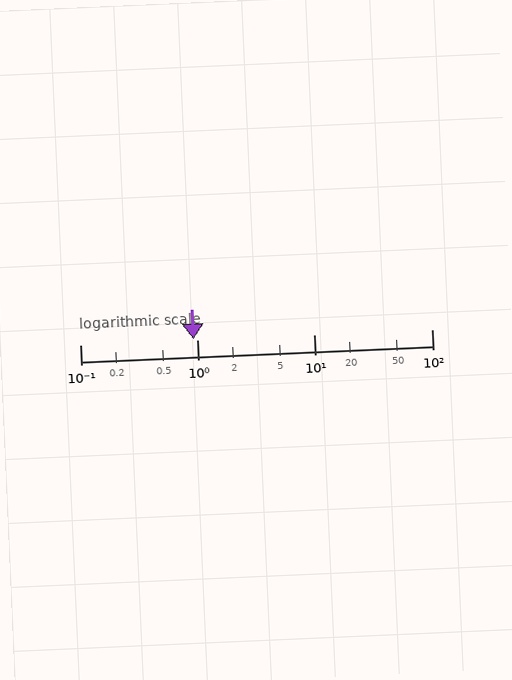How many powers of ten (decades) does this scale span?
The scale spans 3 decades, from 0.1 to 100.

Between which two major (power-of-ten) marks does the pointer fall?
The pointer is between 0.1 and 1.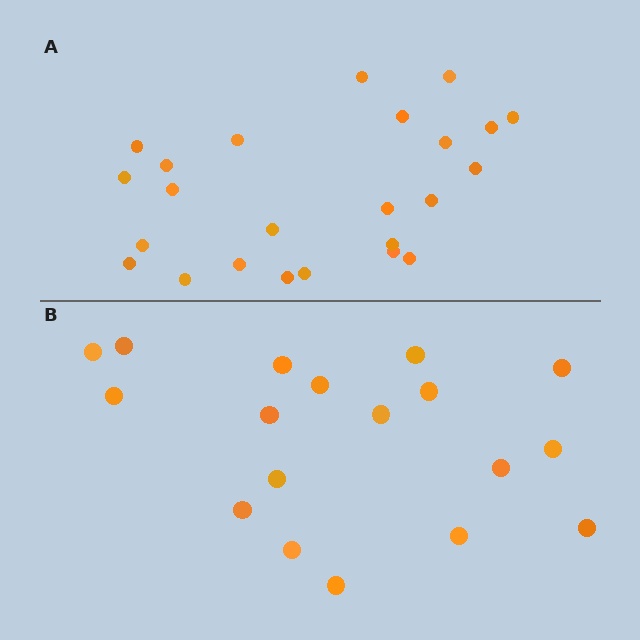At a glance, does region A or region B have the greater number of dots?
Region A (the top region) has more dots.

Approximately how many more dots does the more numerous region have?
Region A has about 6 more dots than region B.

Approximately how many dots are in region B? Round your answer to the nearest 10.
About 20 dots. (The exact count is 18, which rounds to 20.)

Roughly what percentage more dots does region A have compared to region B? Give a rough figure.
About 35% more.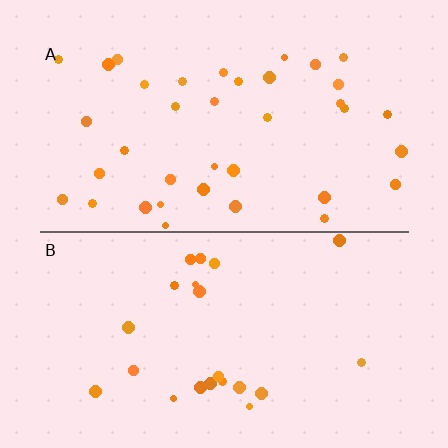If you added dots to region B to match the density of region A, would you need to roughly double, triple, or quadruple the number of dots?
Approximately double.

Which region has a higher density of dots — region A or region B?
A (the top).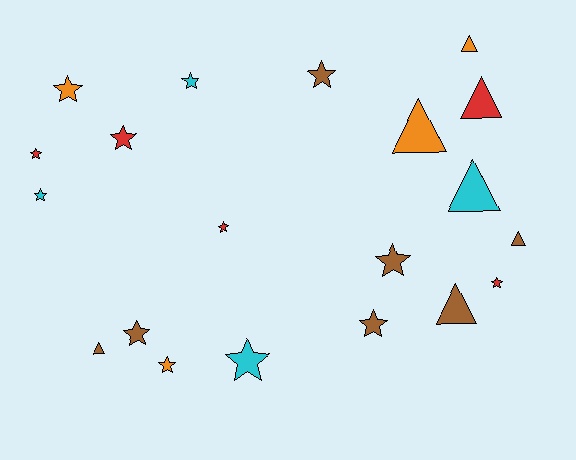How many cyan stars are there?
There are 3 cyan stars.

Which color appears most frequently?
Brown, with 7 objects.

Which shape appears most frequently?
Star, with 13 objects.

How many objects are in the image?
There are 20 objects.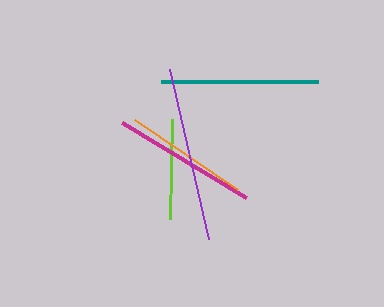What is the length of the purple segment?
The purple segment is approximately 174 pixels long.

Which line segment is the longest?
The purple line is the longest at approximately 174 pixels.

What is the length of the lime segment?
The lime segment is approximately 100 pixels long.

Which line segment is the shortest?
The lime line is the shortest at approximately 100 pixels.